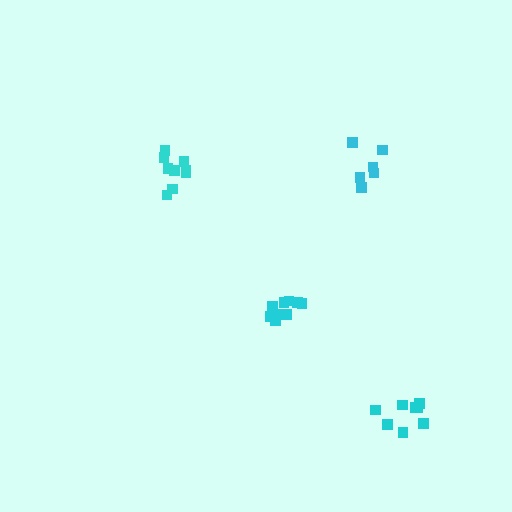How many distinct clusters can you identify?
There are 4 distinct clusters.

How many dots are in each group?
Group 1: 9 dots, Group 2: 6 dots, Group 3: 9 dots, Group 4: 8 dots (32 total).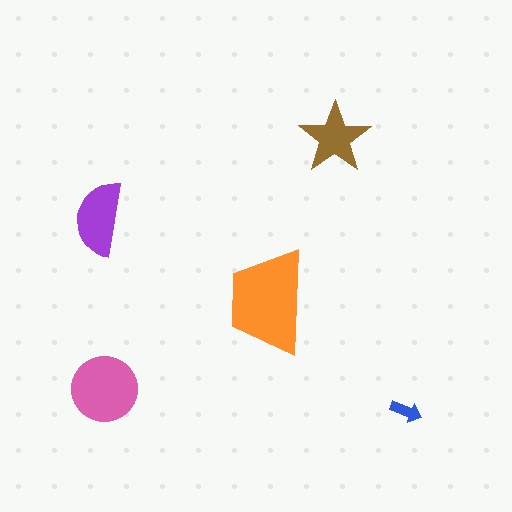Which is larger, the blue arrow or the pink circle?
The pink circle.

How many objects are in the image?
There are 5 objects in the image.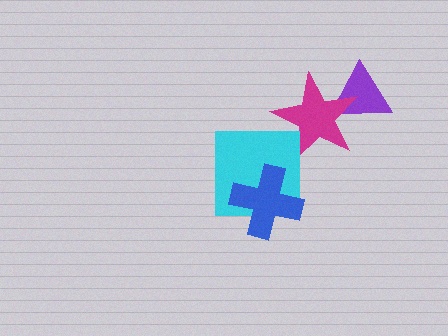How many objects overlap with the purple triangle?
1 object overlaps with the purple triangle.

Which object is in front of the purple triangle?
The magenta star is in front of the purple triangle.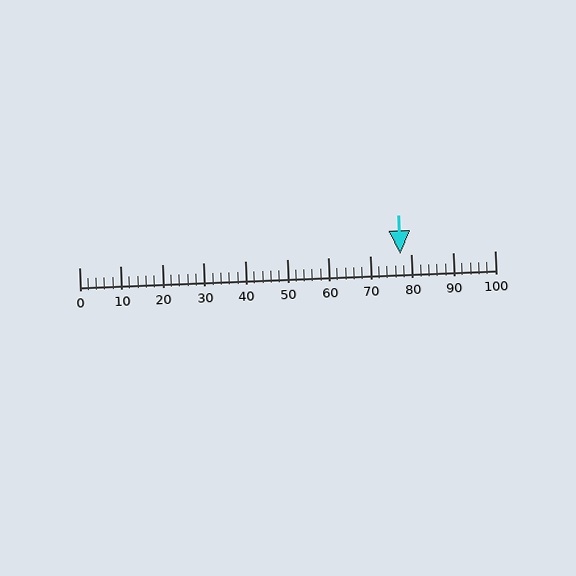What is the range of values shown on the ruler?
The ruler shows values from 0 to 100.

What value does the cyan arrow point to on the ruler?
The cyan arrow points to approximately 77.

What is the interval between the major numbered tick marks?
The major tick marks are spaced 10 units apart.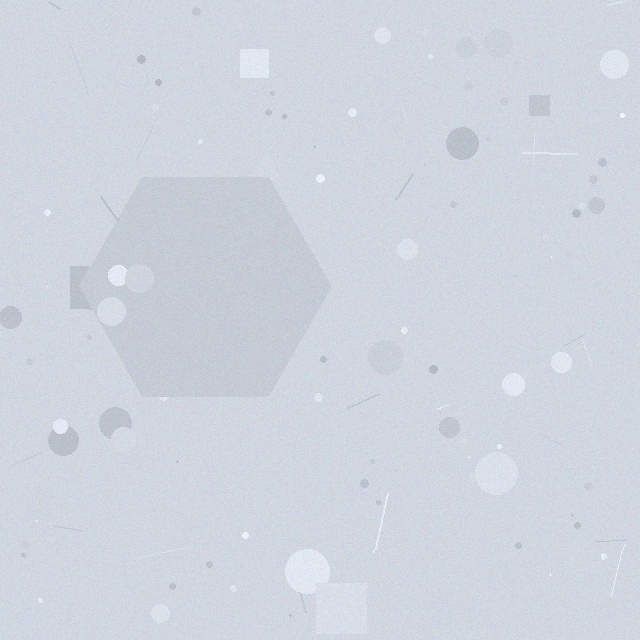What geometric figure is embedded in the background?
A hexagon is embedded in the background.